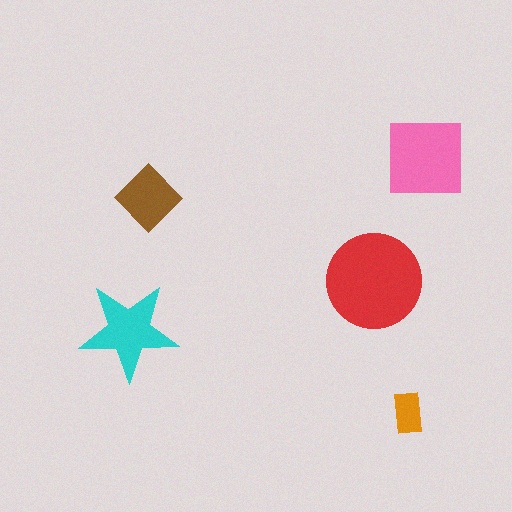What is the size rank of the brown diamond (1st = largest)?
4th.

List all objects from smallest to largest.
The orange rectangle, the brown diamond, the cyan star, the pink square, the red circle.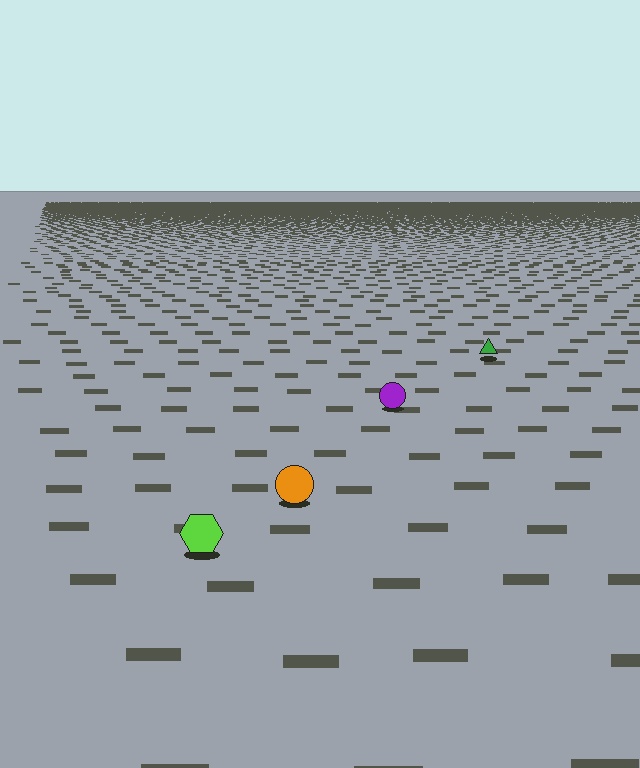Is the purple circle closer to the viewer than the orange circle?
No. The orange circle is closer — you can tell from the texture gradient: the ground texture is coarser near it.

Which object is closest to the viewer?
The lime hexagon is closest. The texture marks near it are larger and more spread out.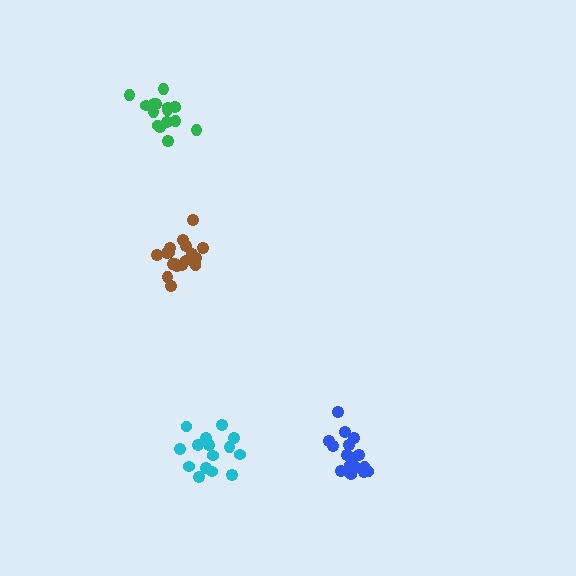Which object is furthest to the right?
The blue cluster is rightmost.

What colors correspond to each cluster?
The clusters are colored: blue, brown, cyan, green.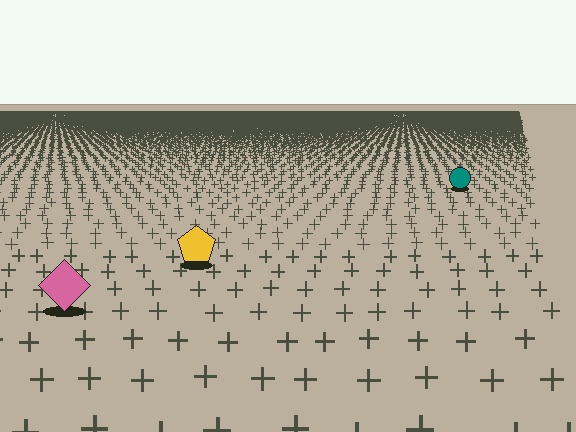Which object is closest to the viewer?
The pink diamond is closest. The texture marks near it are larger and more spread out.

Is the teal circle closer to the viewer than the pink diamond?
No. The pink diamond is closer — you can tell from the texture gradient: the ground texture is coarser near it.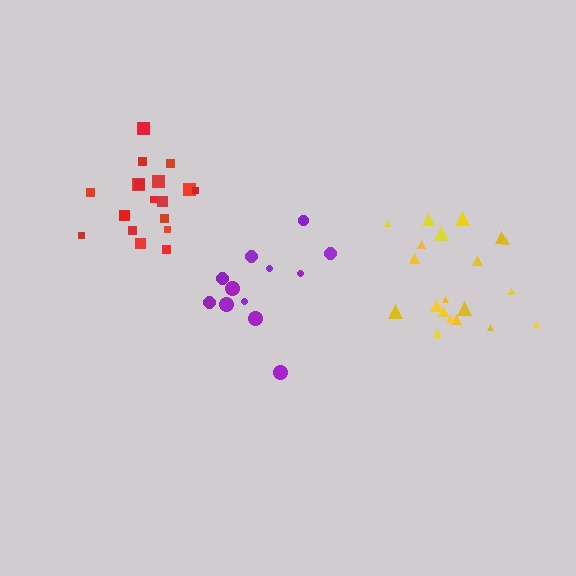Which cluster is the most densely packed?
Red.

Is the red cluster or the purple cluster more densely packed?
Red.